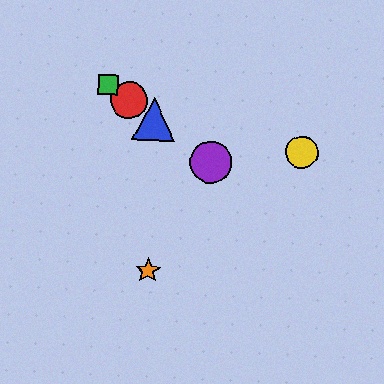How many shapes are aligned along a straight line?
4 shapes (the red circle, the blue triangle, the green square, the purple circle) are aligned along a straight line.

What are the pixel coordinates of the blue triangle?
The blue triangle is at (154, 119).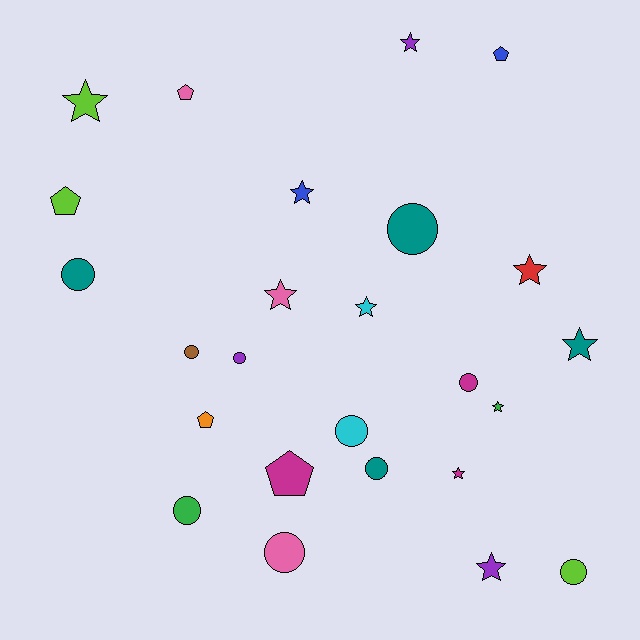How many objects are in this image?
There are 25 objects.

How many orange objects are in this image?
There is 1 orange object.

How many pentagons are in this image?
There are 5 pentagons.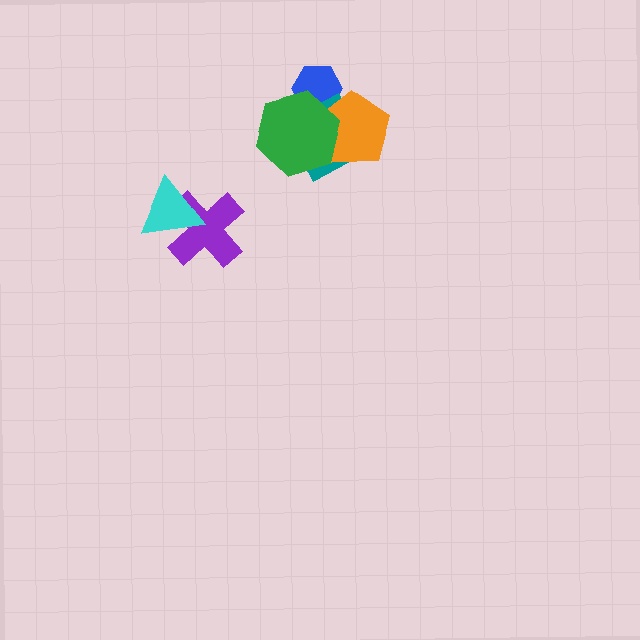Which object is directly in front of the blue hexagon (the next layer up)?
The teal diamond is directly in front of the blue hexagon.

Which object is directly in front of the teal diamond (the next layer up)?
The orange pentagon is directly in front of the teal diamond.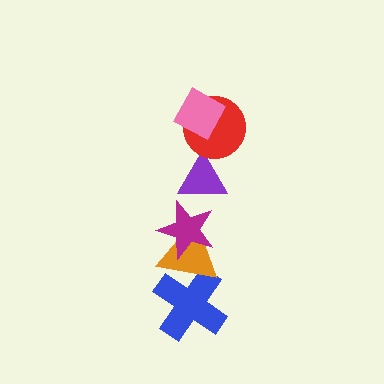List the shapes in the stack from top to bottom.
From top to bottom: the pink diamond, the red circle, the purple triangle, the magenta star, the orange triangle, the blue cross.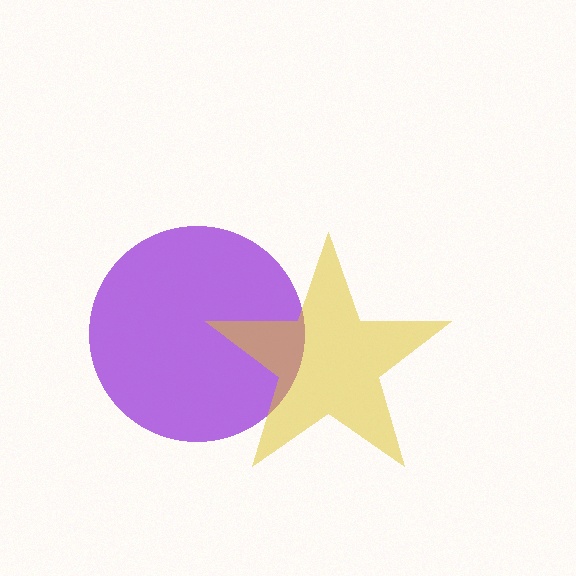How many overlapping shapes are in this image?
There are 2 overlapping shapes in the image.